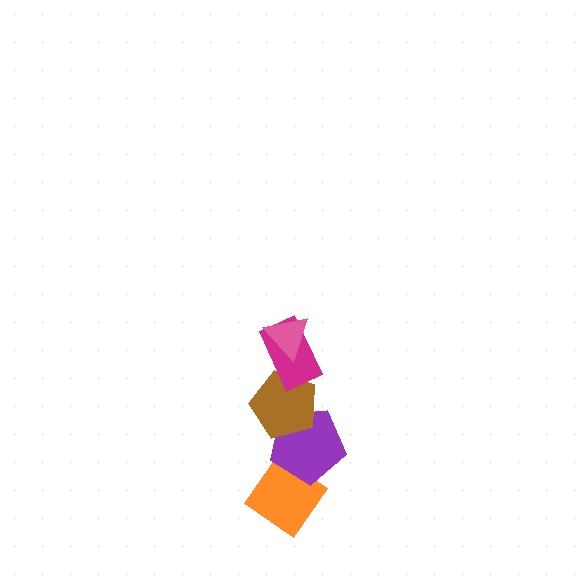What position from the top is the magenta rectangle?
The magenta rectangle is 2nd from the top.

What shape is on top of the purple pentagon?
The brown pentagon is on top of the purple pentagon.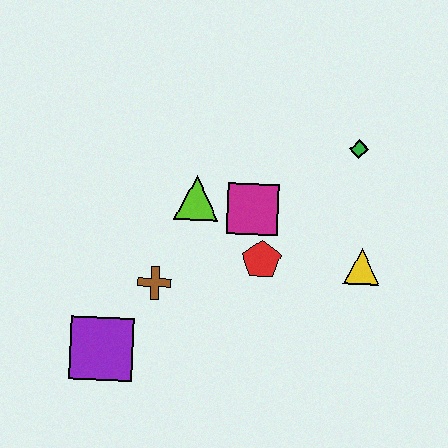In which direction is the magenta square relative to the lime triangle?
The magenta square is to the right of the lime triangle.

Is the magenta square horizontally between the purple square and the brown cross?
No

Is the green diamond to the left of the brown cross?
No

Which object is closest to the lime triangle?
The magenta square is closest to the lime triangle.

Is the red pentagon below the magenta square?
Yes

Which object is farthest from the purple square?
The green diamond is farthest from the purple square.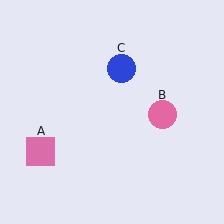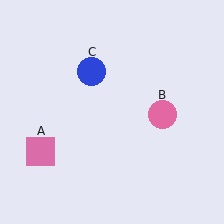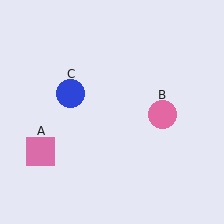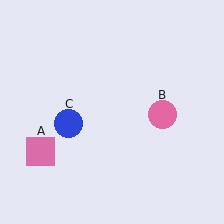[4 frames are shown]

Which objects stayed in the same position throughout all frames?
Pink square (object A) and pink circle (object B) remained stationary.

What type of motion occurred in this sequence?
The blue circle (object C) rotated counterclockwise around the center of the scene.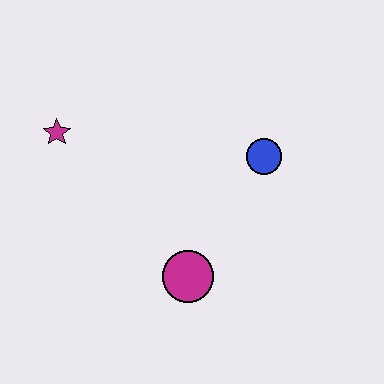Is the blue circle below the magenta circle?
No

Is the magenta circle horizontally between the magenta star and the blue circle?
Yes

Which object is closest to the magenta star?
The magenta circle is closest to the magenta star.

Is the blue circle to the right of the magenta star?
Yes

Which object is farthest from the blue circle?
The magenta star is farthest from the blue circle.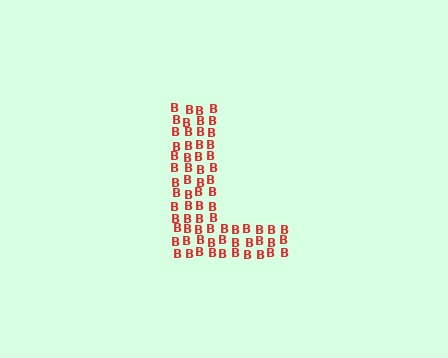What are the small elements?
The small elements are letter B's.